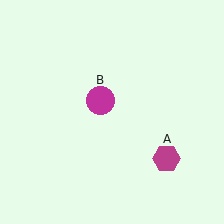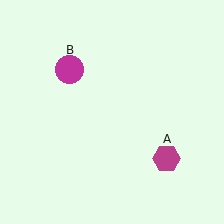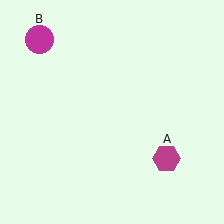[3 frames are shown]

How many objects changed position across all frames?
1 object changed position: magenta circle (object B).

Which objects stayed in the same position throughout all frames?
Magenta hexagon (object A) remained stationary.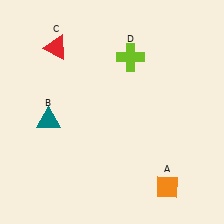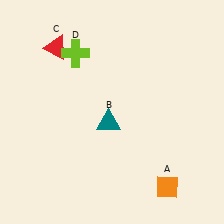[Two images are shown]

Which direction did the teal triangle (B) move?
The teal triangle (B) moved right.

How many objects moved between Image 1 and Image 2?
2 objects moved between the two images.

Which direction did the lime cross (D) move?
The lime cross (D) moved left.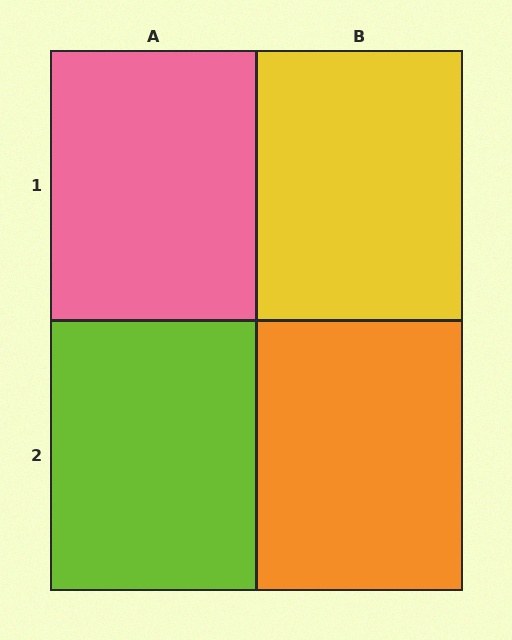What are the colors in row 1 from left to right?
Pink, yellow.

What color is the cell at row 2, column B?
Orange.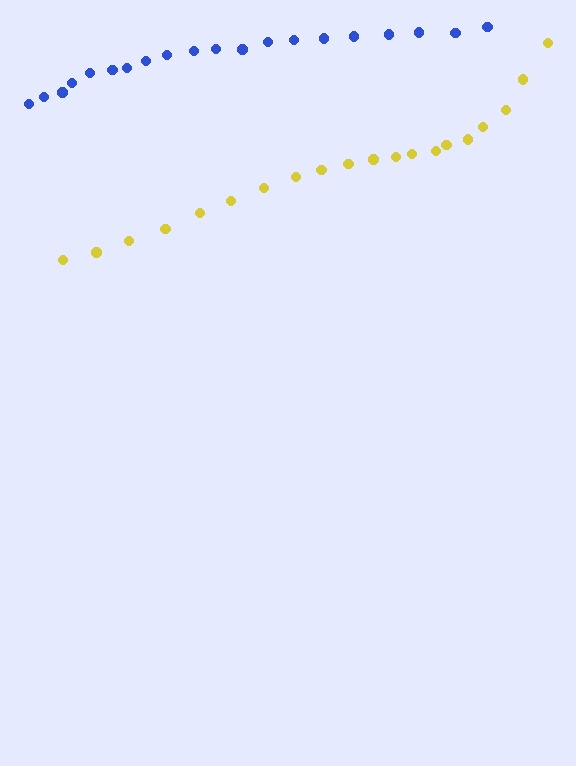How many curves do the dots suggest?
There are 2 distinct paths.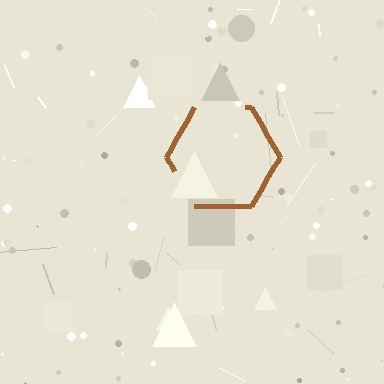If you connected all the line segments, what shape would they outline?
They would outline a hexagon.